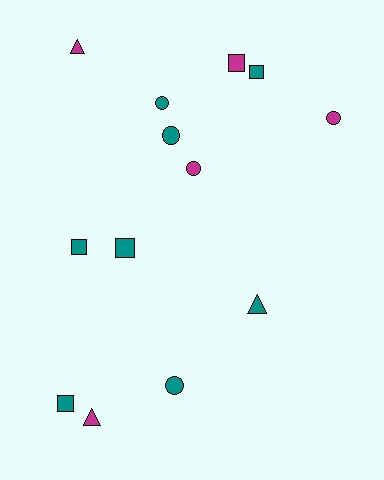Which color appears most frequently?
Teal, with 8 objects.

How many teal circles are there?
There are 3 teal circles.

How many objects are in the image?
There are 13 objects.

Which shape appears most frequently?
Square, with 5 objects.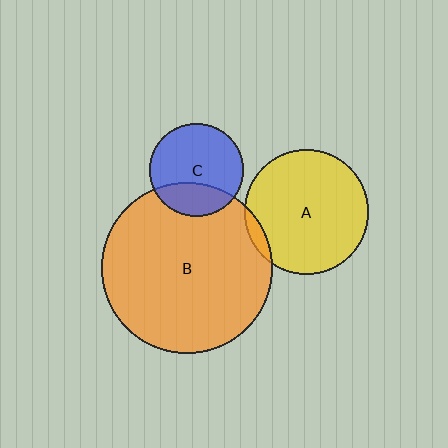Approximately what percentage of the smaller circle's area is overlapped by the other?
Approximately 5%.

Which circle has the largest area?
Circle B (orange).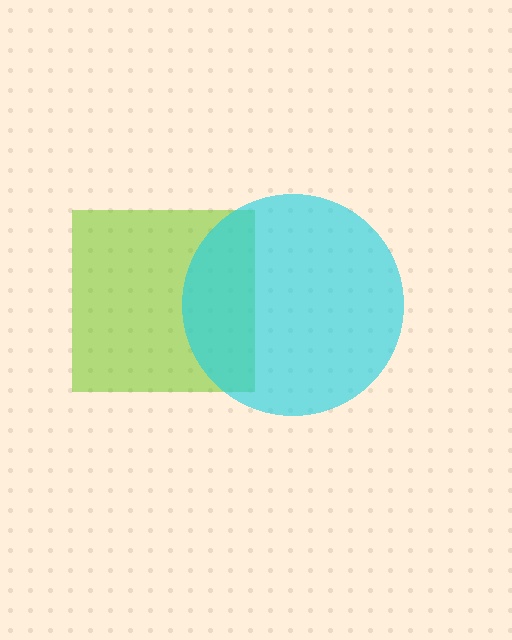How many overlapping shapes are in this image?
There are 2 overlapping shapes in the image.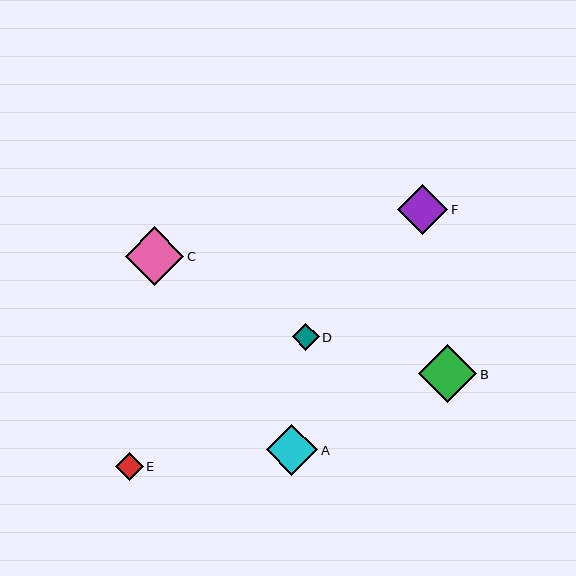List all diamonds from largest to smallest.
From largest to smallest: C, B, A, F, E, D.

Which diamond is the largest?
Diamond C is the largest with a size of approximately 59 pixels.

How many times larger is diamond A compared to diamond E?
Diamond A is approximately 1.8 times the size of diamond E.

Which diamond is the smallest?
Diamond D is the smallest with a size of approximately 27 pixels.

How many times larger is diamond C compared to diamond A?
Diamond C is approximately 1.1 times the size of diamond A.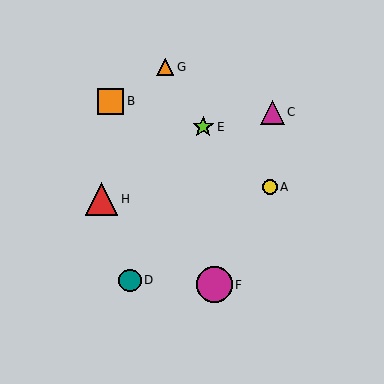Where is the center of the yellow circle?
The center of the yellow circle is at (270, 187).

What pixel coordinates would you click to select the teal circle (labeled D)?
Click at (130, 280) to select the teal circle D.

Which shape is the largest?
The magenta circle (labeled F) is the largest.